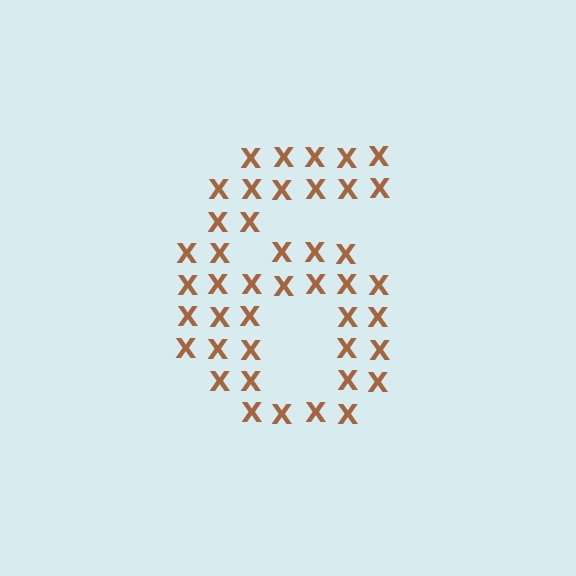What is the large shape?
The large shape is the digit 6.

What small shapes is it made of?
It is made of small letter X's.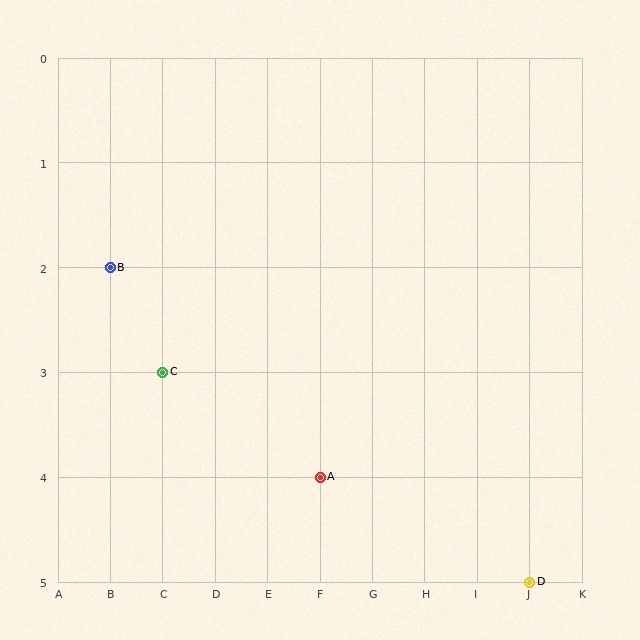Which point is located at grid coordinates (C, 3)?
Point C is at (C, 3).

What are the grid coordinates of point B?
Point B is at grid coordinates (B, 2).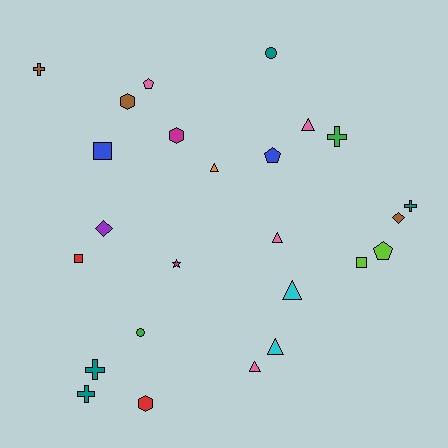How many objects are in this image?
There are 25 objects.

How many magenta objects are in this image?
There are 2 magenta objects.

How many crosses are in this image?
There are 5 crosses.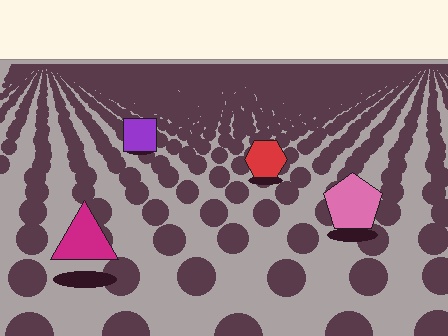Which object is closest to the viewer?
The magenta triangle is closest. The texture marks near it are larger and more spread out.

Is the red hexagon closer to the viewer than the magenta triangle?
No. The magenta triangle is closer — you can tell from the texture gradient: the ground texture is coarser near it.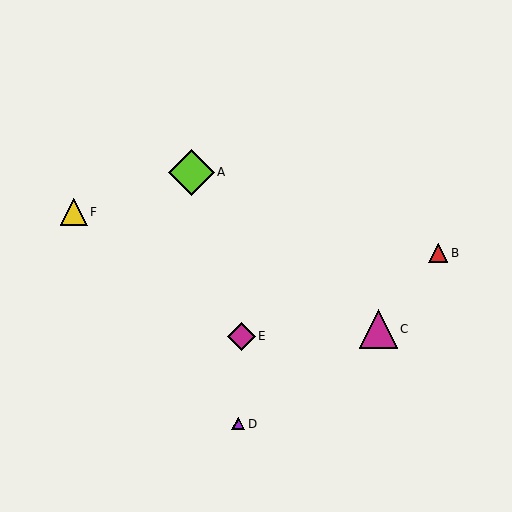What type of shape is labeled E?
Shape E is a magenta diamond.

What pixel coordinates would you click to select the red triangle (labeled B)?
Click at (438, 253) to select the red triangle B.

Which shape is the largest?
The lime diamond (labeled A) is the largest.